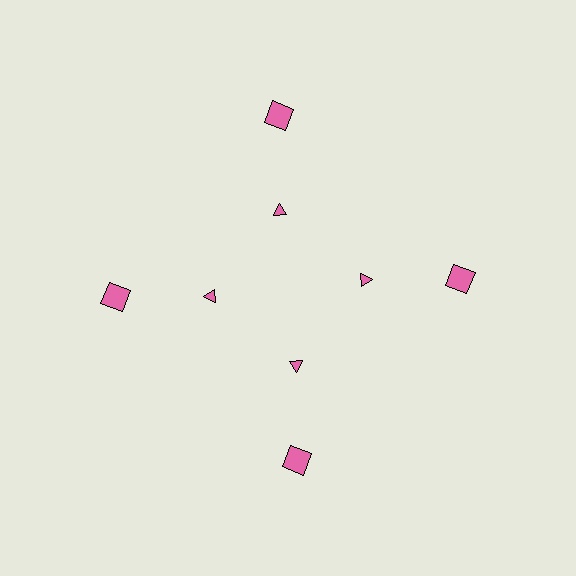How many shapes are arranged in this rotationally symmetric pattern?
There are 8 shapes, arranged in 4 groups of 2.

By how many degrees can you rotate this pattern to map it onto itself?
The pattern maps onto itself every 90 degrees of rotation.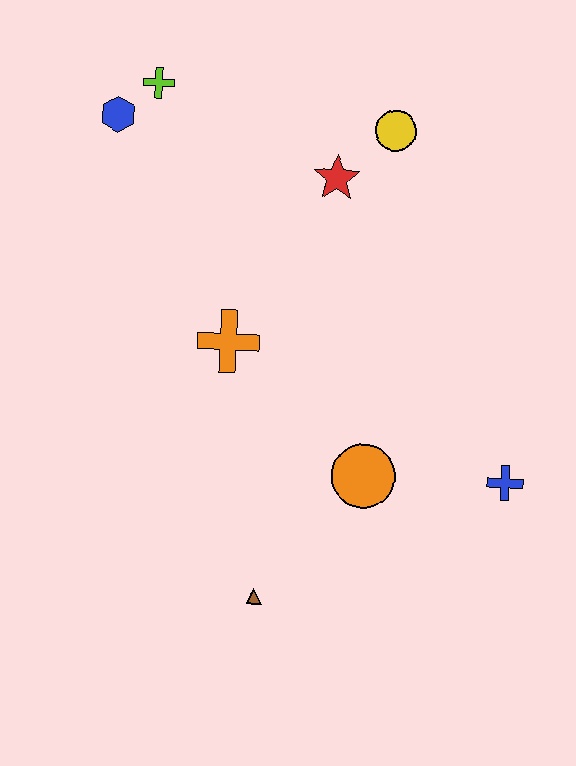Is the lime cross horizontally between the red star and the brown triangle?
No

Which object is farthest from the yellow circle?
The brown triangle is farthest from the yellow circle.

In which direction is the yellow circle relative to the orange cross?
The yellow circle is above the orange cross.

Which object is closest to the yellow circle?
The red star is closest to the yellow circle.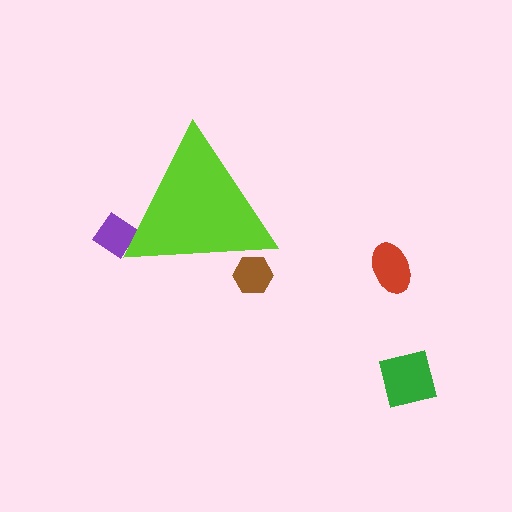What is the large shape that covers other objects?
A lime triangle.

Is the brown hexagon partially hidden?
Yes, the brown hexagon is partially hidden behind the lime triangle.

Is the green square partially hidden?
No, the green square is fully visible.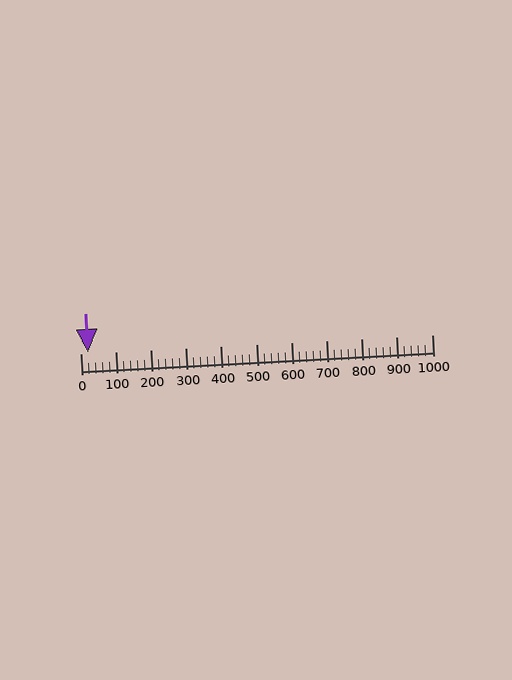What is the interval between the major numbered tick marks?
The major tick marks are spaced 100 units apart.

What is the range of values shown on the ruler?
The ruler shows values from 0 to 1000.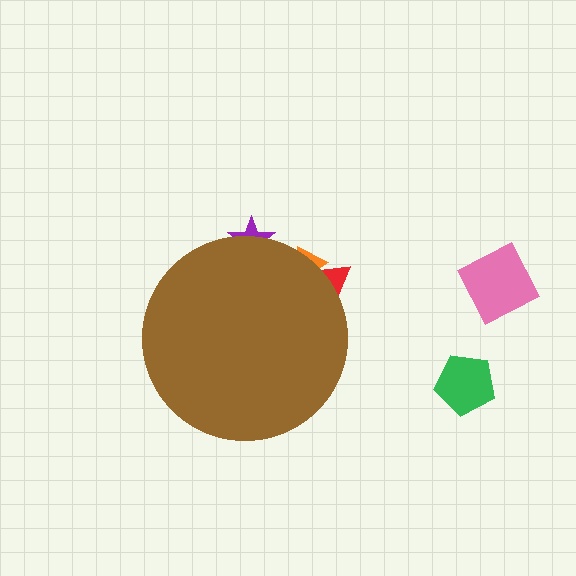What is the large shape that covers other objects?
A brown circle.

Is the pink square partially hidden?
No, the pink square is fully visible.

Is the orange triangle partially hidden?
Yes, the orange triangle is partially hidden behind the brown circle.